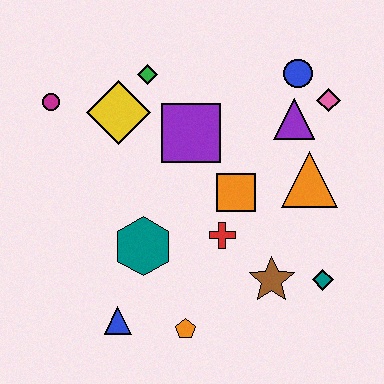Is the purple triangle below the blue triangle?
No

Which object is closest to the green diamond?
The yellow diamond is closest to the green diamond.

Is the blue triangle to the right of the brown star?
No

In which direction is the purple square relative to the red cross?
The purple square is above the red cross.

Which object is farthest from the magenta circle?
The teal diamond is farthest from the magenta circle.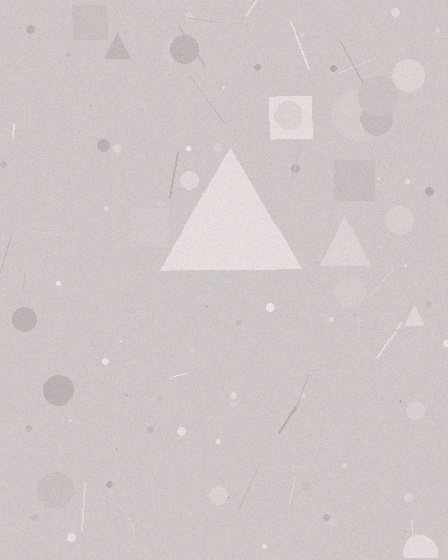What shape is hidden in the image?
A triangle is hidden in the image.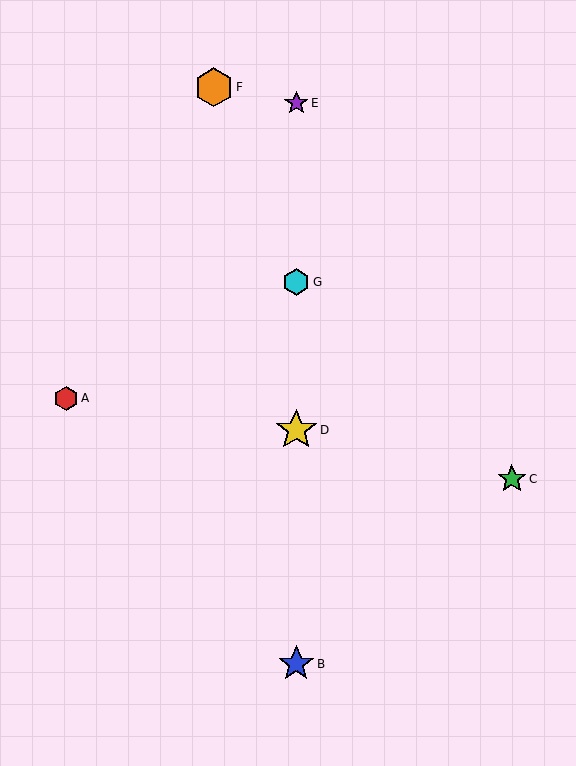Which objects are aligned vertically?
Objects B, D, E, G are aligned vertically.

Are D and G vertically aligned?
Yes, both are at x≈296.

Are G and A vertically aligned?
No, G is at x≈296 and A is at x≈66.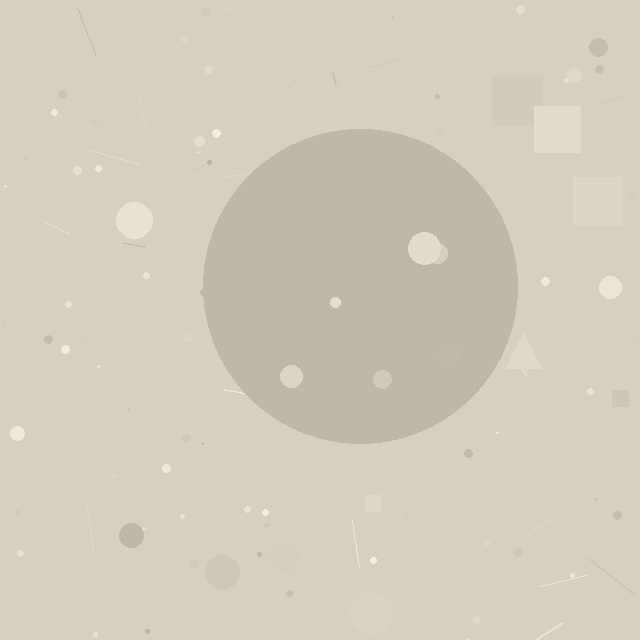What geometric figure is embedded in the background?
A circle is embedded in the background.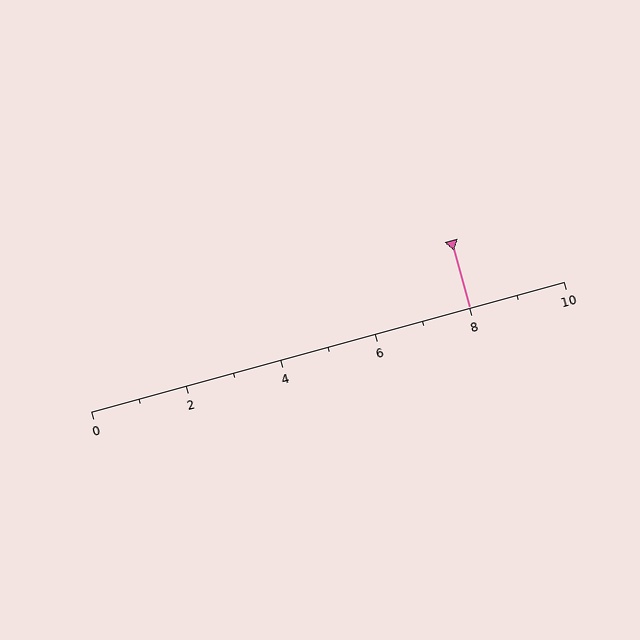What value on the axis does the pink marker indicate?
The marker indicates approximately 8.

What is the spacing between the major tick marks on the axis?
The major ticks are spaced 2 apart.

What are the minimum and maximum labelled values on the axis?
The axis runs from 0 to 10.